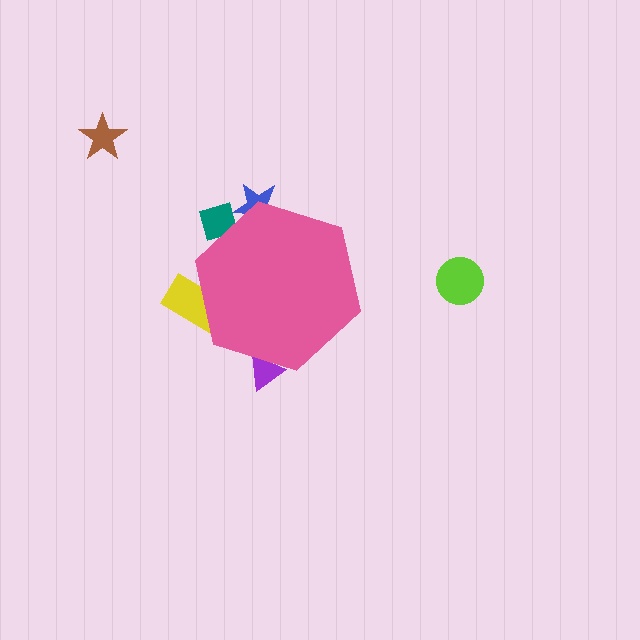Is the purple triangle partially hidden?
Yes, the purple triangle is partially hidden behind the pink hexagon.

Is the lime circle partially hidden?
No, the lime circle is fully visible.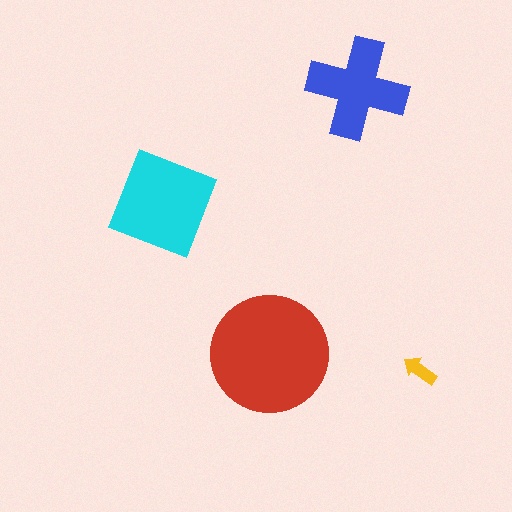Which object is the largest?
The red circle.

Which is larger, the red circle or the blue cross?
The red circle.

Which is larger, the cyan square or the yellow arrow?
The cyan square.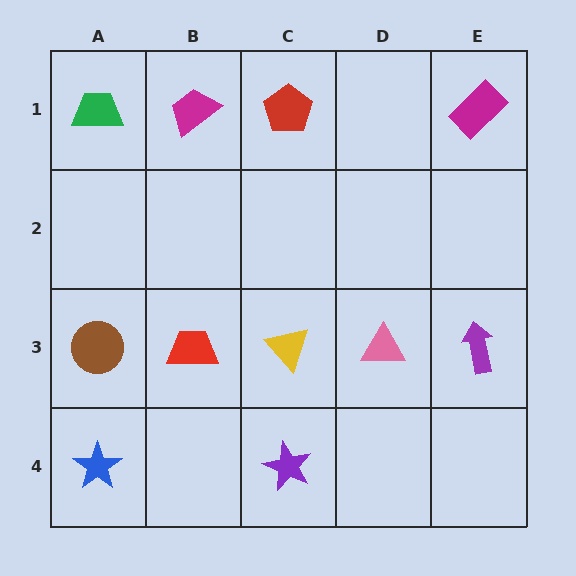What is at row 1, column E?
A magenta rectangle.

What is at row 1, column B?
A magenta trapezoid.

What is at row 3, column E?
A purple arrow.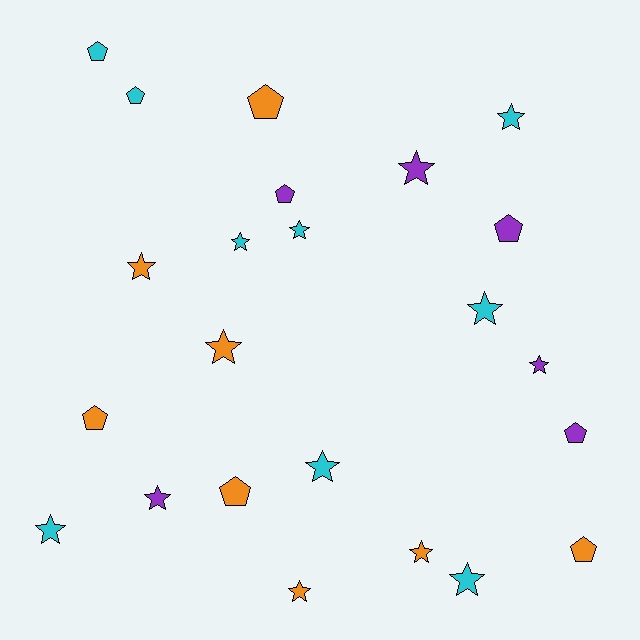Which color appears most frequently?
Cyan, with 9 objects.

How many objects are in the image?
There are 23 objects.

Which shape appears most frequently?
Star, with 14 objects.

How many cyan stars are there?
There are 7 cyan stars.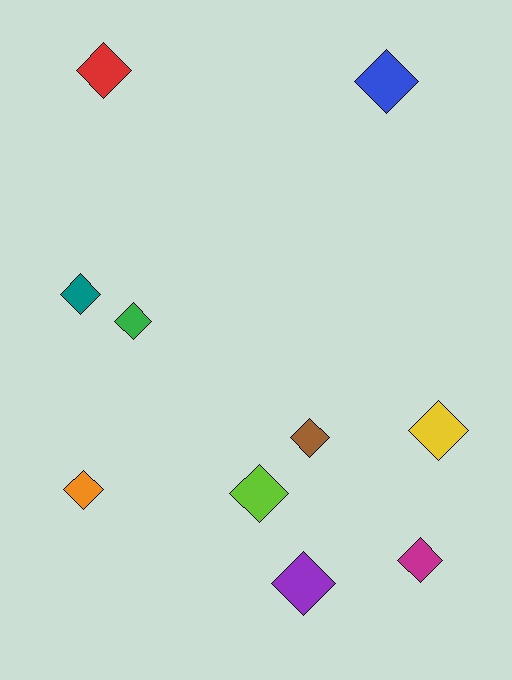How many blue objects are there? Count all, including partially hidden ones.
There is 1 blue object.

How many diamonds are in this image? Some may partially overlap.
There are 10 diamonds.